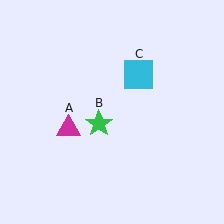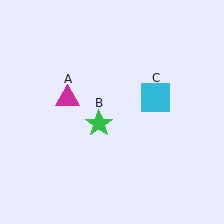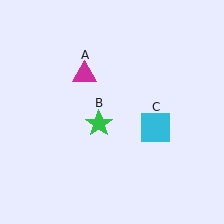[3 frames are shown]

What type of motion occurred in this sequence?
The magenta triangle (object A), cyan square (object C) rotated clockwise around the center of the scene.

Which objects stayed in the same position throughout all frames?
Green star (object B) remained stationary.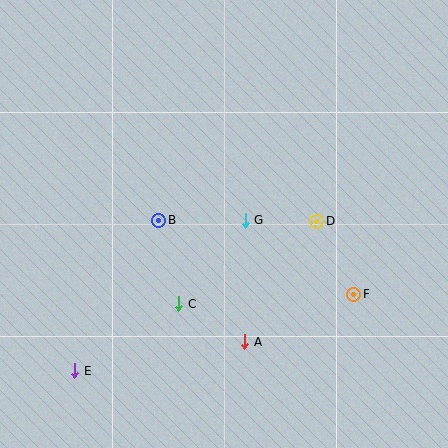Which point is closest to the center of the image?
Point G at (245, 220) is closest to the center.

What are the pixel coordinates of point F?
Point F is at (354, 294).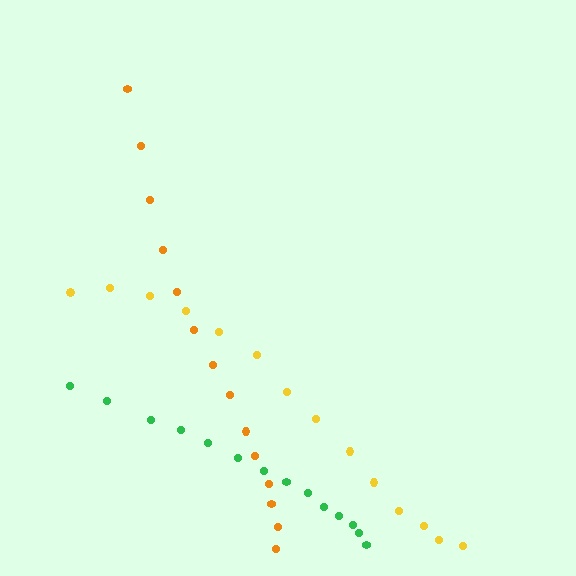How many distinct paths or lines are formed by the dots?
There are 3 distinct paths.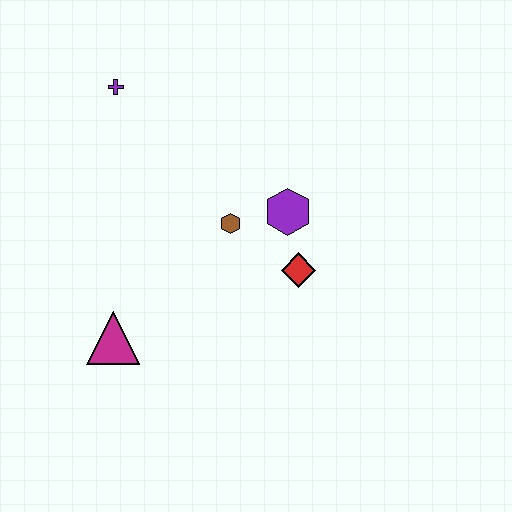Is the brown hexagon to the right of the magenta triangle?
Yes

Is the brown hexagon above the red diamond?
Yes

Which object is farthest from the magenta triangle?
The purple cross is farthest from the magenta triangle.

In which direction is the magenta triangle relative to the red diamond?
The magenta triangle is to the left of the red diamond.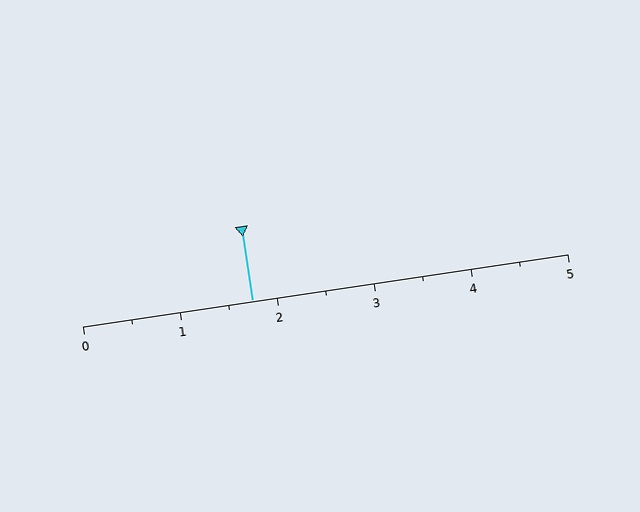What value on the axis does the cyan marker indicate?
The marker indicates approximately 1.8.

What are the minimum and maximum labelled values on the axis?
The axis runs from 0 to 5.